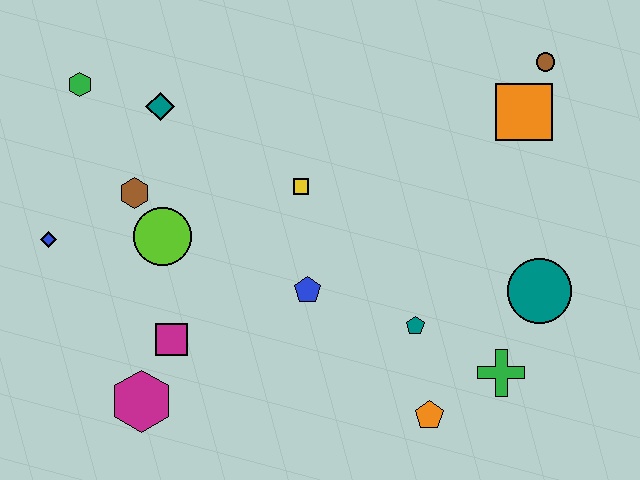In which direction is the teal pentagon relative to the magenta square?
The teal pentagon is to the right of the magenta square.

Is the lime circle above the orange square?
No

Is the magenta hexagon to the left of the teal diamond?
Yes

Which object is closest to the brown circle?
The orange square is closest to the brown circle.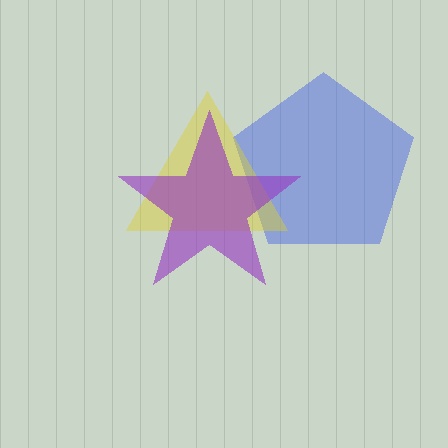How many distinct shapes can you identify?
There are 3 distinct shapes: a blue pentagon, a yellow triangle, a purple star.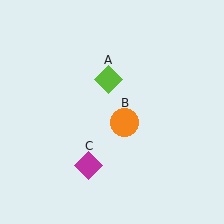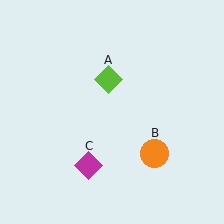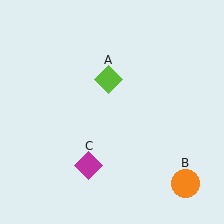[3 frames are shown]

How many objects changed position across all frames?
1 object changed position: orange circle (object B).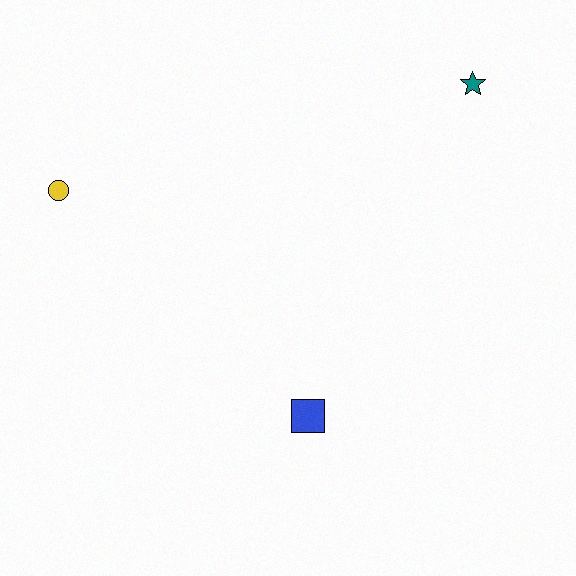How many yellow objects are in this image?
There is 1 yellow object.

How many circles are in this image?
There is 1 circle.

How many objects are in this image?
There are 3 objects.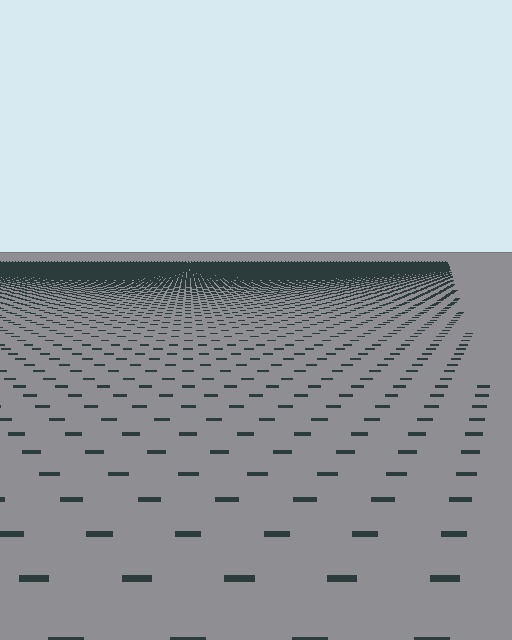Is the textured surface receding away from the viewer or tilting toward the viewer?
The surface is receding away from the viewer. Texture elements get smaller and denser toward the top.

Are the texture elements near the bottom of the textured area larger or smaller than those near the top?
Larger. Near the bottom, elements are closer to the viewer and appear at a bigger on-screen size.